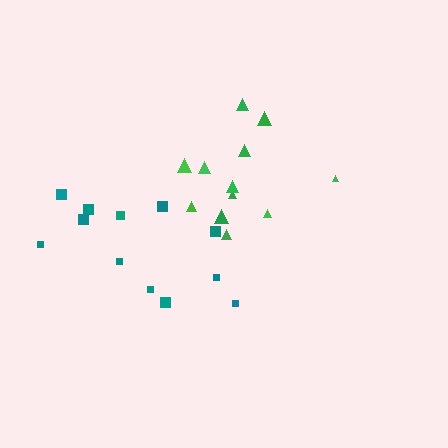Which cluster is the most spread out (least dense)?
Teal.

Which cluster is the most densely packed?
Green.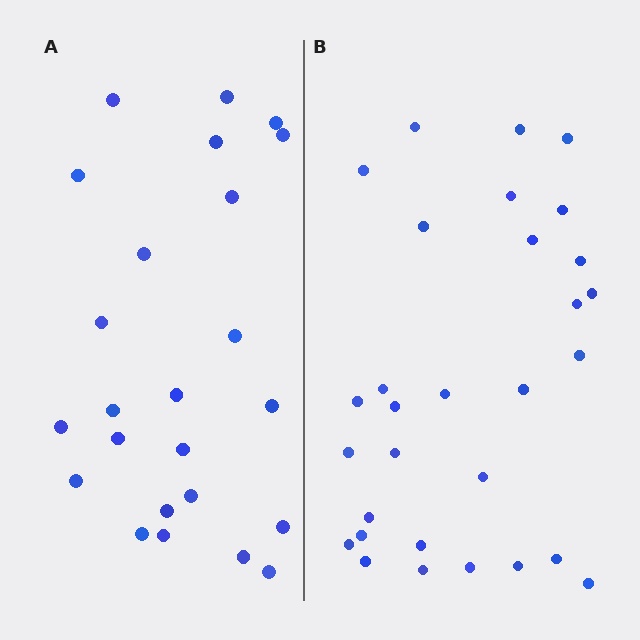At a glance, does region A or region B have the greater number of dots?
Region B (the right region) has more dots.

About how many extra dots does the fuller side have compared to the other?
Region B has about 6 more dots than region A.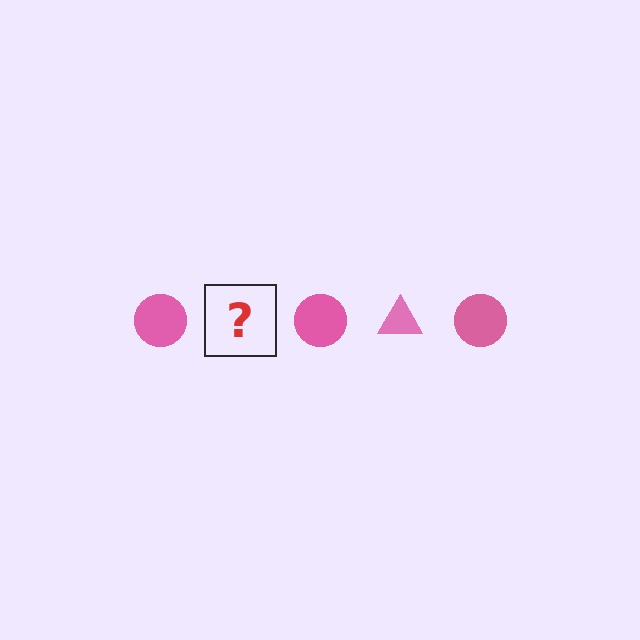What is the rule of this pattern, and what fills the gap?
The rule is that the pattern cycles through circle, triangle shapes in pink. The gap should be filled with a pink triangle.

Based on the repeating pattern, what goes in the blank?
The blank should be a pink triangle.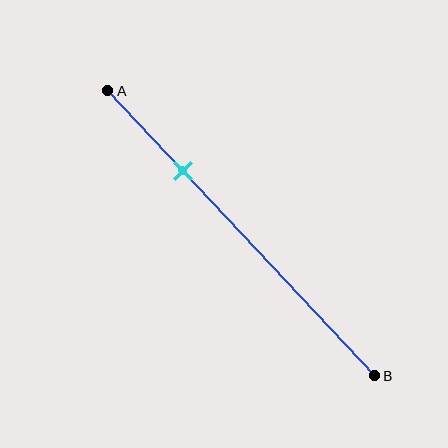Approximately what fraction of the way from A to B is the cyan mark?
The cyan mark is approximately 30% of the way from A to B.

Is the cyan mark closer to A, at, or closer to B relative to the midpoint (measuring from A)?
The cyan mark is closer to point A than the midpoint of segment AB.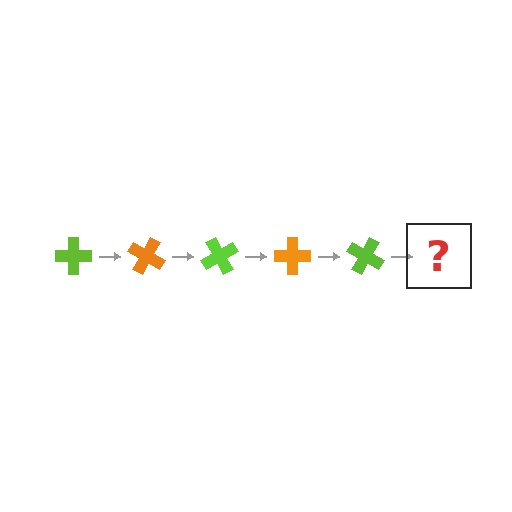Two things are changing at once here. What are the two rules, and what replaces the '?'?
The two rules are that it rotates 30 degrees each step and the color cycles through lime and orange. The '?' should be an orange cross, rotated 150 degrees from the start.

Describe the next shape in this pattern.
It should be an orange cross, rotated 150 degrees from the start.